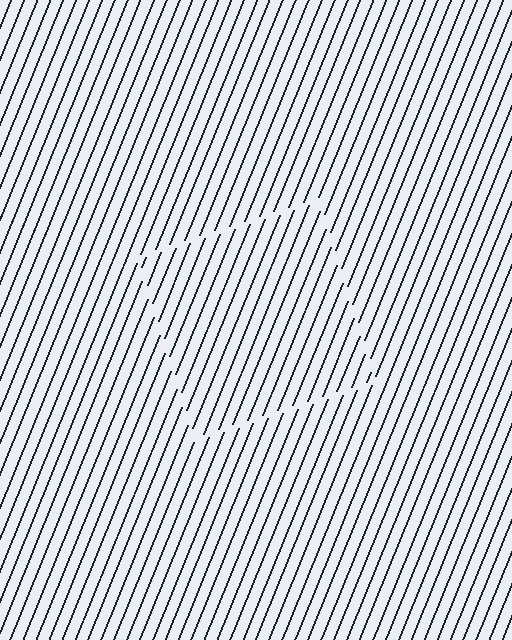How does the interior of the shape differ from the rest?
The interior of the shape contains the same grating, shifted by half a period — the contour is defined by the phase discontinuity where line-ends from the inner and outer gratings abut.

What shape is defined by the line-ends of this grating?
An illusory square. The interior of the shape contains the same grating, shifted by half a period — the contour is defined by the phase discontinuity where line-ends from the inner and outer gratings abut.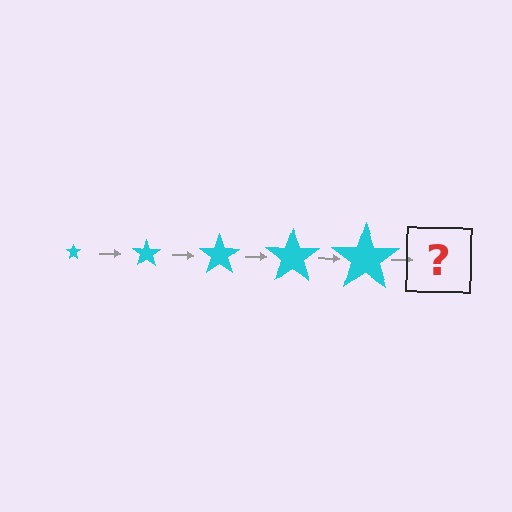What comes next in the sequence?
The next element should be a cyan star, larger than the previous one.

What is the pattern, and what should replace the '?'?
The pattern is that the star gets progressively larger each step. The '?' should be a cyan star, larger than the previous one.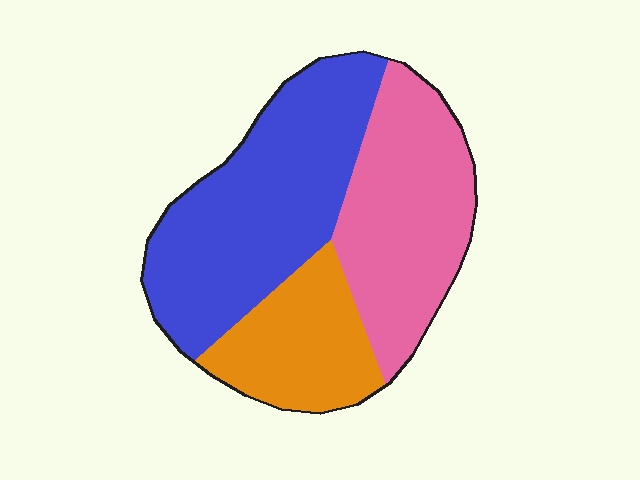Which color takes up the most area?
Blue, at roughly 45%.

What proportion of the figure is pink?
Pink covers about 35% of the figure.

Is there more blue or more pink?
Blue.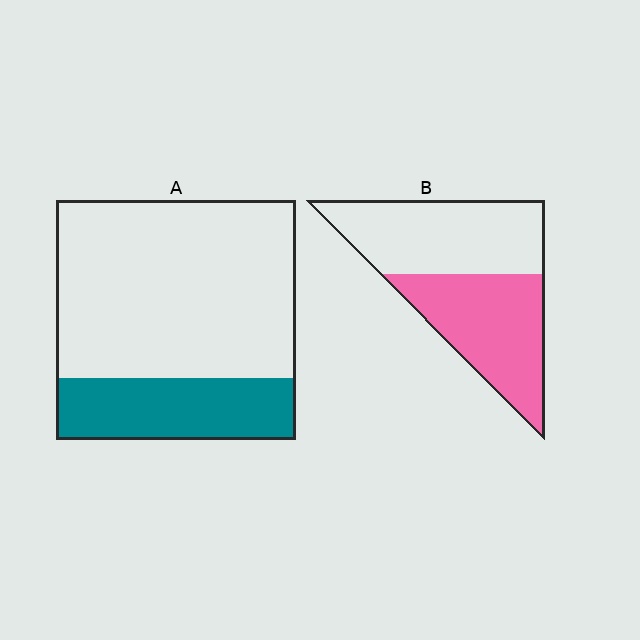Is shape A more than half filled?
No.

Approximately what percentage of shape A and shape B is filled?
A is approximately 25% and B is approximately 50%.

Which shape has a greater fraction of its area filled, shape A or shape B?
Shape B.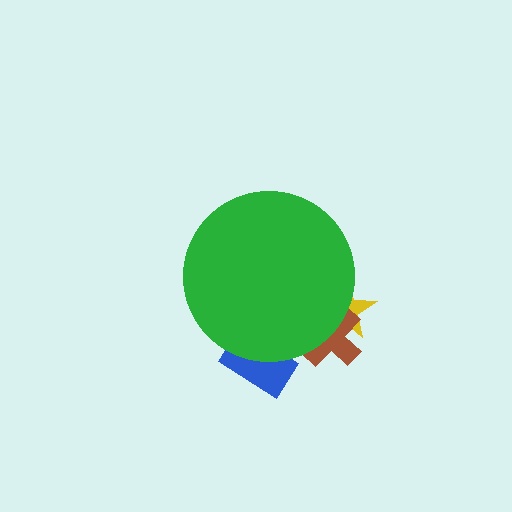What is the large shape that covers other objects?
A green circle.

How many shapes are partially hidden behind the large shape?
3 shapes are partially hidden.